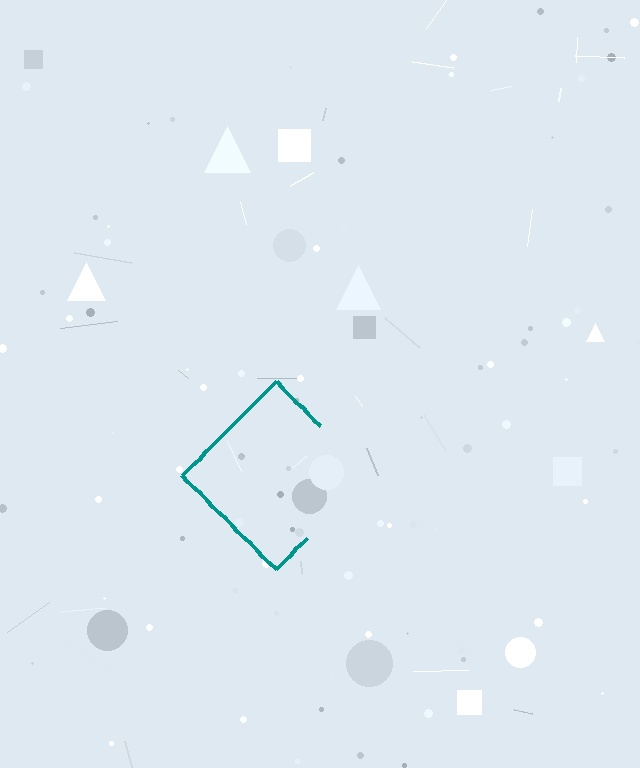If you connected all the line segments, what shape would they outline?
They would outline a diamond.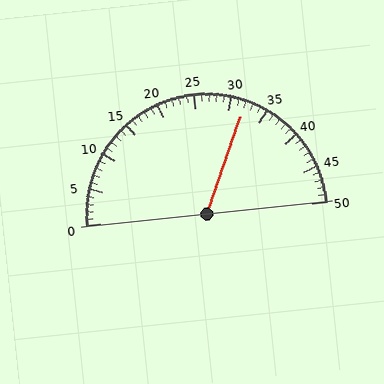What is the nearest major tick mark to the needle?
The nearest major tick mark is 30.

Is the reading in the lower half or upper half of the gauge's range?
The reading is in the upper half of the range (0 to 50).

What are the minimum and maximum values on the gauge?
The gauge ranges from 0 to 50.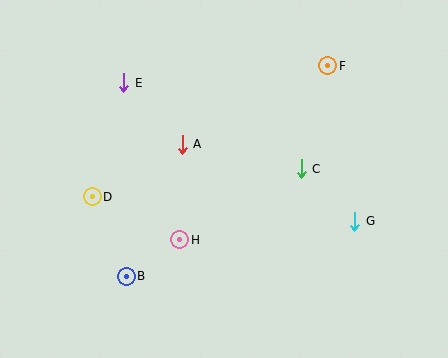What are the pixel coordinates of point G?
Point G is at (355, 221).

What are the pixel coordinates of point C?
Point C is at (301, 169).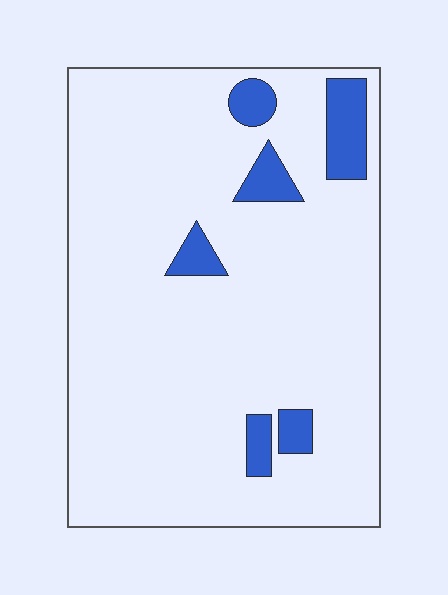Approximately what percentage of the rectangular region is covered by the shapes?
Approximately 10%.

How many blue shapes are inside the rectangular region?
6.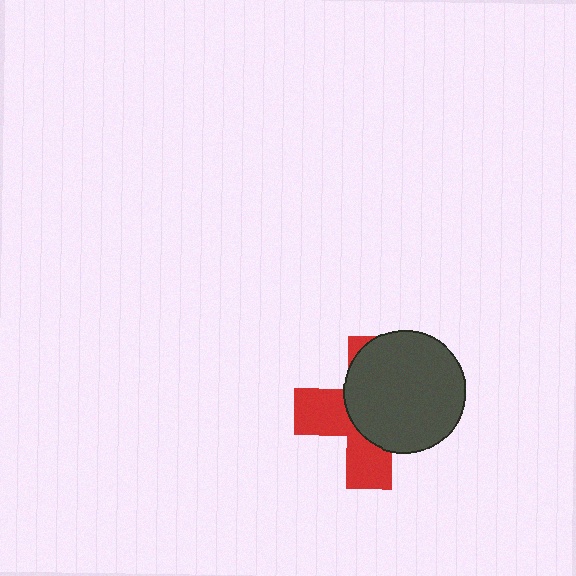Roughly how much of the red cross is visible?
A small part of it is visible (roughly 42%).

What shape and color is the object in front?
The object in front is a dark gray circle.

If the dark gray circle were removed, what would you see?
You would see the complete red cross.